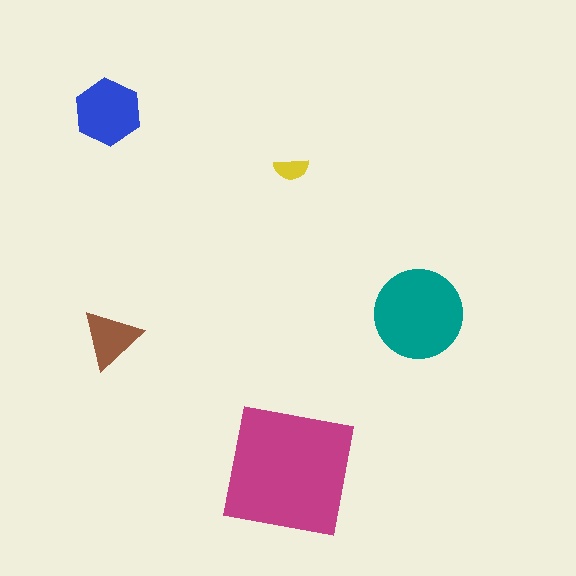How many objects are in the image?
There are 5 objects in the image.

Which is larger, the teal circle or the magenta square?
The magenta square.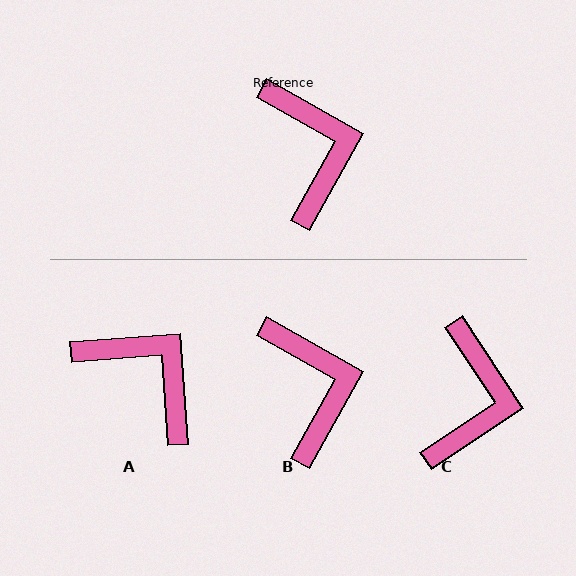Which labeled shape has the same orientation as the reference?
B.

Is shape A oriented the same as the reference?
No, it is off by about 34 degrees.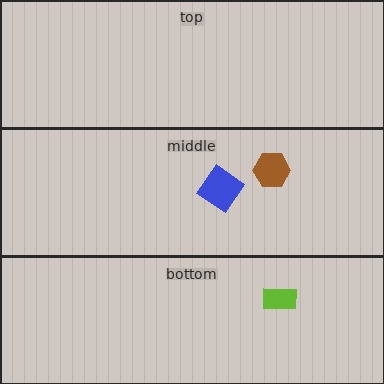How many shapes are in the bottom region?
1.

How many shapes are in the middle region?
2.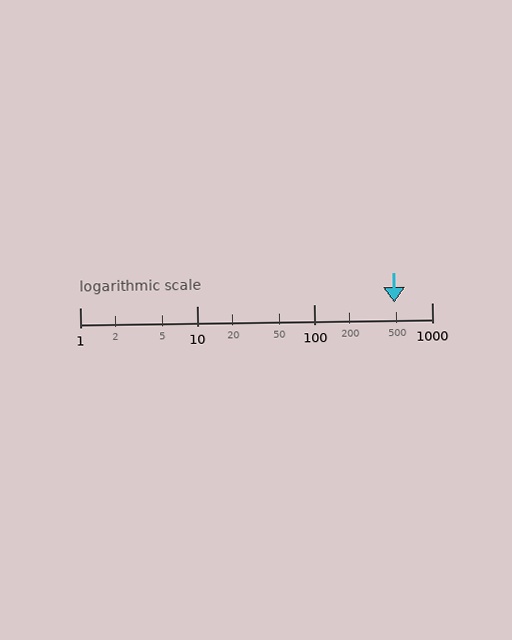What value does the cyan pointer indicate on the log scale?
The pointer indicates approximately 480.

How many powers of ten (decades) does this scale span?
The scale spans 3 decades, from 1 to 1000.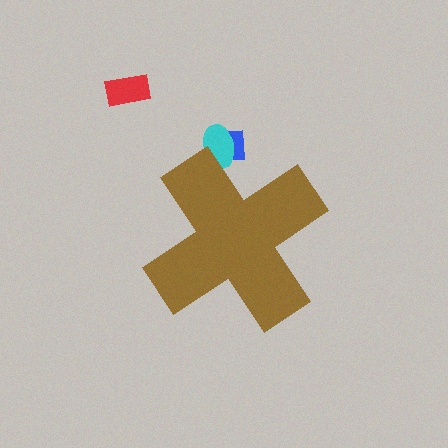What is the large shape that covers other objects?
A brown cross.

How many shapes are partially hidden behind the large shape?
2 shapes are partially hidden.